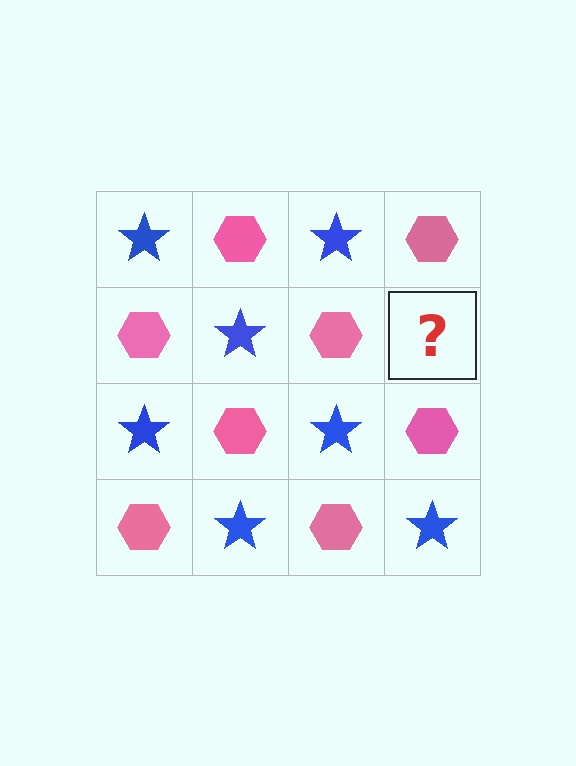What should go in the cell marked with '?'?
The missing cell should contain a blue star.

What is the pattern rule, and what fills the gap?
The rule is that it alternates blue star and pink hexagon in a checkerboard pattern. The gap should be filled with a blue star.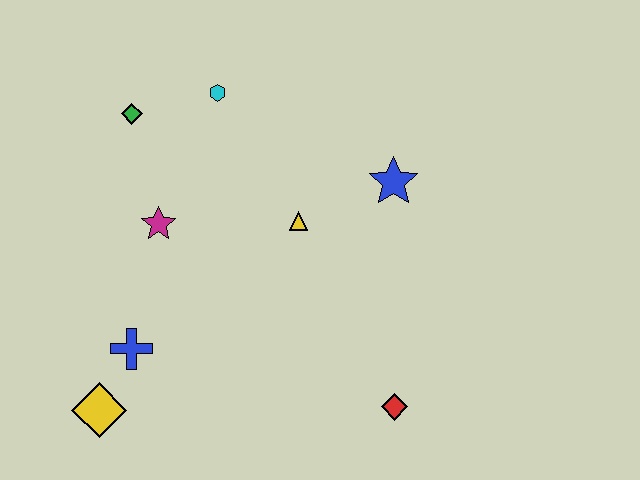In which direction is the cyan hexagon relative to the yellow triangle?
The cyan hexagon is above the yellow triangle.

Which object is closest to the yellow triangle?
The blue star is closest to the yellow triangle.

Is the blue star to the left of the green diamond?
No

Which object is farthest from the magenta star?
The red diamond is farthest from the magenta star.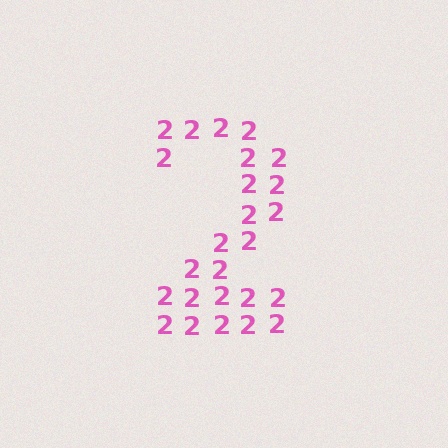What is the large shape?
The large shape is the digit 2.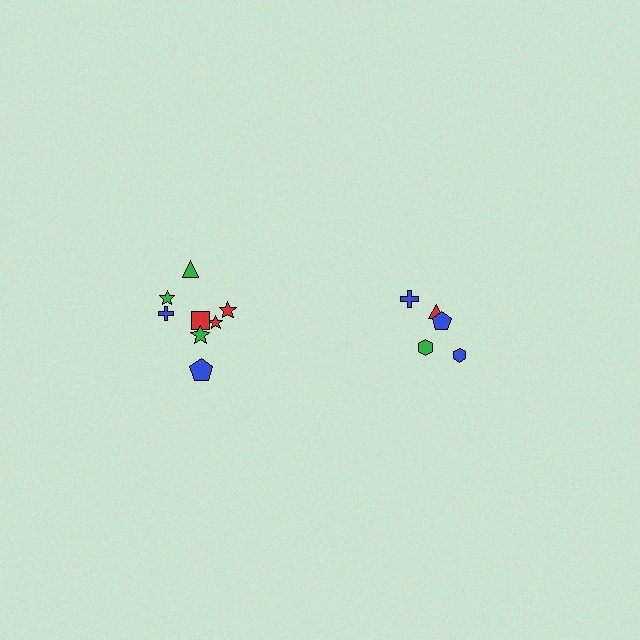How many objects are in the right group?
There are 5 objects.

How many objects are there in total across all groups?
There are 13 objects.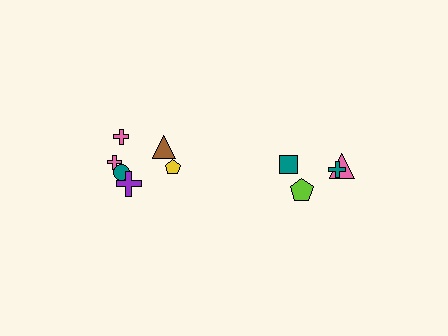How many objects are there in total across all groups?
There are 10 objects.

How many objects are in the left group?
There are 6 objects.